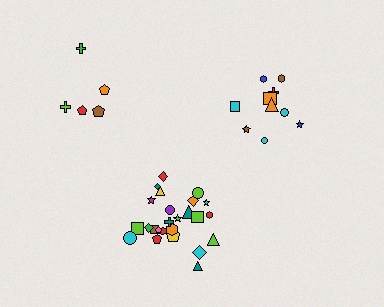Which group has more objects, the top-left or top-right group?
The top-right group.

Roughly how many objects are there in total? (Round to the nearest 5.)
Roughly 40 objects in total.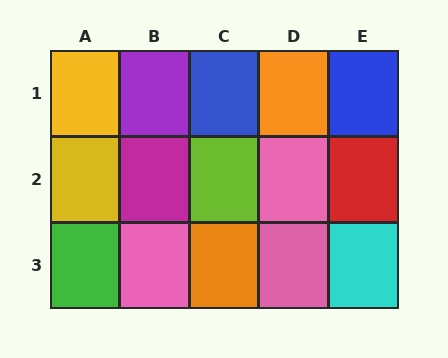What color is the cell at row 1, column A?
Yellow.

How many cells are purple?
1 cell is purple.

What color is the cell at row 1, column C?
Blue.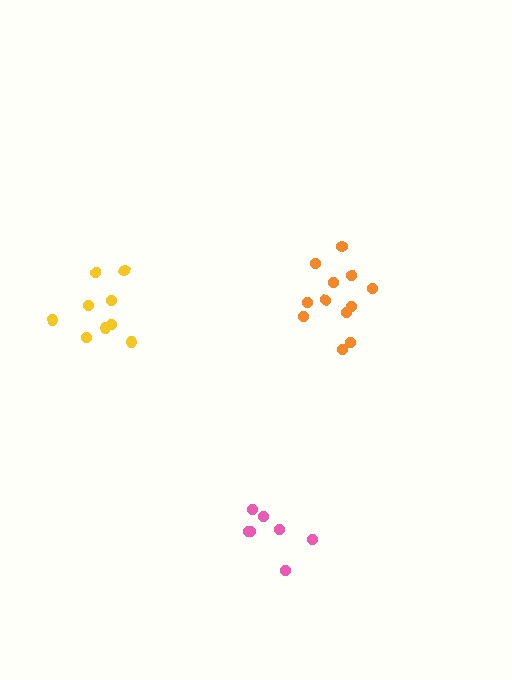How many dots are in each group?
Group 1: 9 dots, Group 2: 7 dots, Group 3: 12 dots (28 total).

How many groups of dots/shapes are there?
There are 3 groups.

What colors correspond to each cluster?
The clusters are colored: yellow, pink, orange.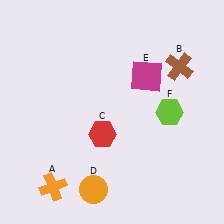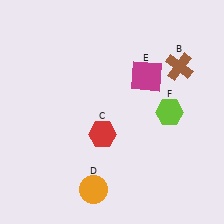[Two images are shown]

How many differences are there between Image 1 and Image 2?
There is 1 difference between the two images.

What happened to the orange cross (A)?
The orange cross (A) was removed in Image 2. It was in the bottom-left area of Image 1.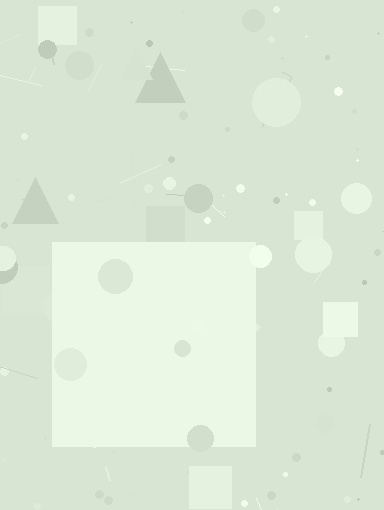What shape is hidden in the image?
A square is hidden in the image.